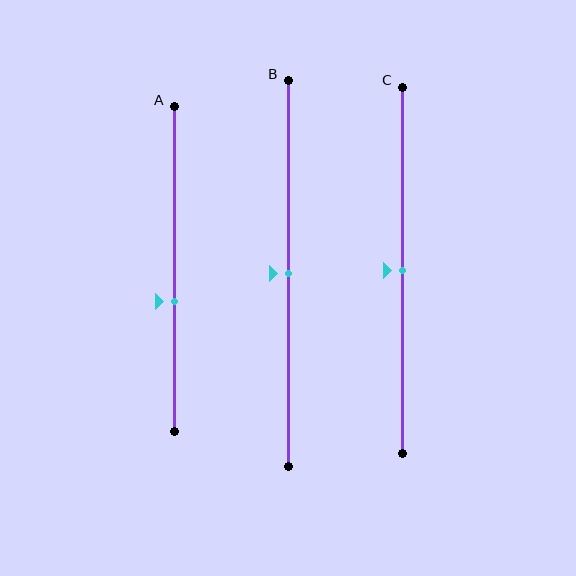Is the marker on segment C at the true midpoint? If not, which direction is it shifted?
Yes, the marker on segment C is at the true midpoint.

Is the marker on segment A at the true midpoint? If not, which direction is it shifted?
No, the marker on segment A is shifted downward by about 10% of the segment length.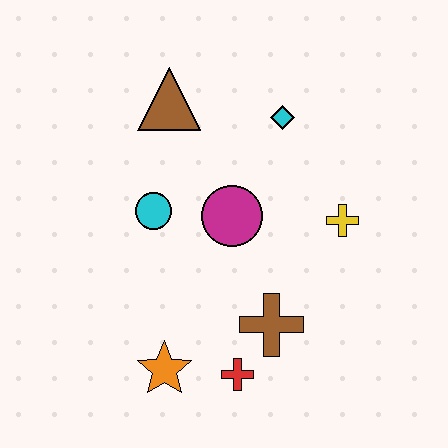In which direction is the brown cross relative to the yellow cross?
The brown cross is below the yellow cross.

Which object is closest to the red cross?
The brown cross is closest to the red cross.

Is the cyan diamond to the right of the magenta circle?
Yes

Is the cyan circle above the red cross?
Yes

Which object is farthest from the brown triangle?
The red cross is farthest from the brown triangle.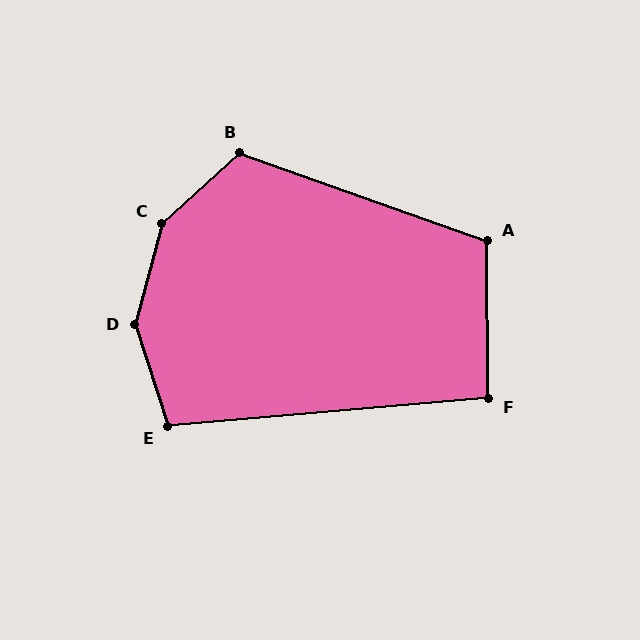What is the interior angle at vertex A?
Approximately 110 degrees (obtuse).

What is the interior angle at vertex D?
Approximately 147 degrees (obtuse).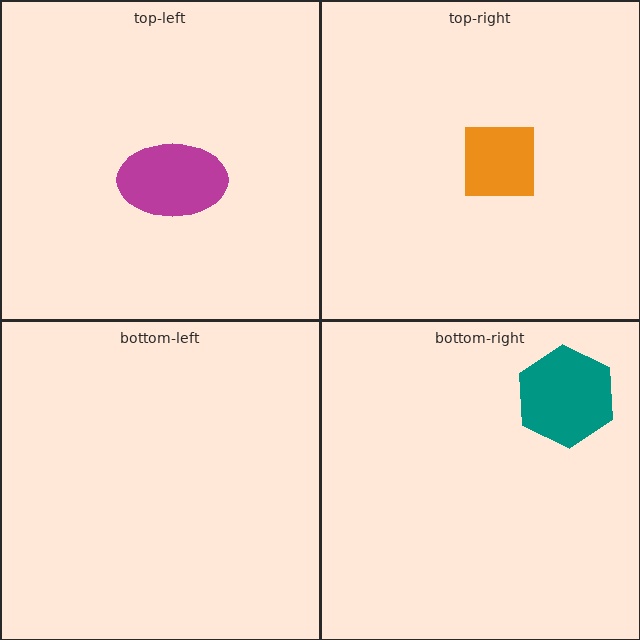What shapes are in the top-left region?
The magenta ellipse.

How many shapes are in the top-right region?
1.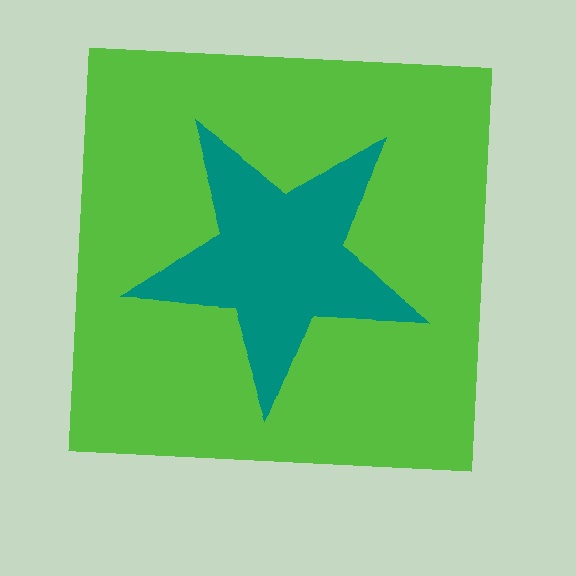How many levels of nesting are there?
2.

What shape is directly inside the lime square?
The teal star.